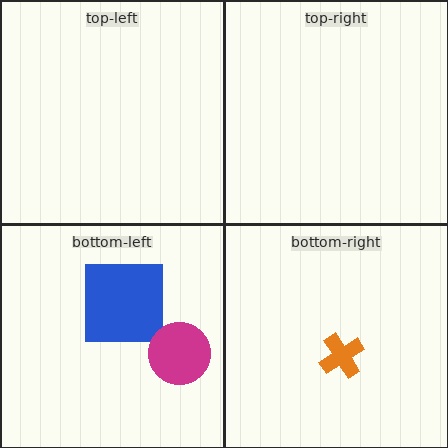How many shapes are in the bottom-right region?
1.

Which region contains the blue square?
The bottom-left region.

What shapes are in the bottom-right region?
The orange cross.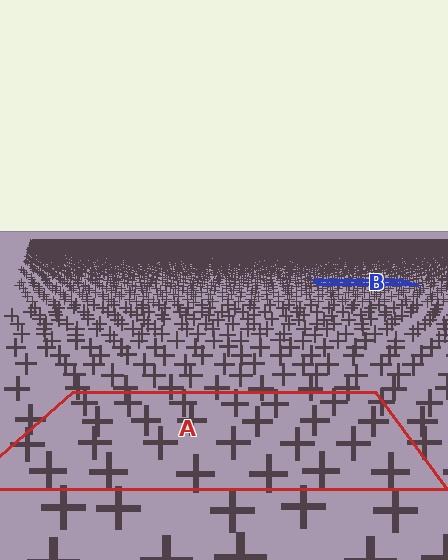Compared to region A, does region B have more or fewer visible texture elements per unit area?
Region B has more texture elements per unit area — they are packed more densely because it is farther away.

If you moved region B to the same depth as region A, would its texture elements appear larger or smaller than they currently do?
They would appear larger. At a closer depth, the same texture elements are projected at a bigger on-screen size.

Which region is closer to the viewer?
Region A is closer. The texture elements there are larger and more spread out.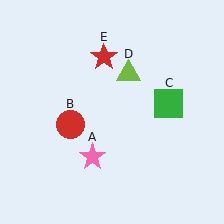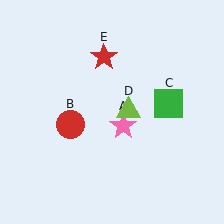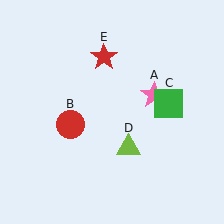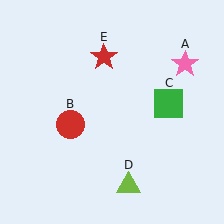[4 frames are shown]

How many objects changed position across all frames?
2 objects changed position: pink star (object A), lime triangle (object D).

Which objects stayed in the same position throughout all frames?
Red circle (object B) and green square (object C) and red star (object E) remained stationary.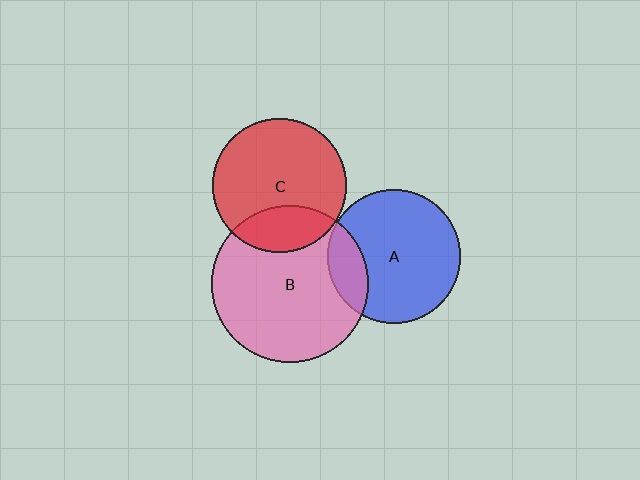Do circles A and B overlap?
Yes.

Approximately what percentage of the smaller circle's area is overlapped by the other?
Approximately 20%.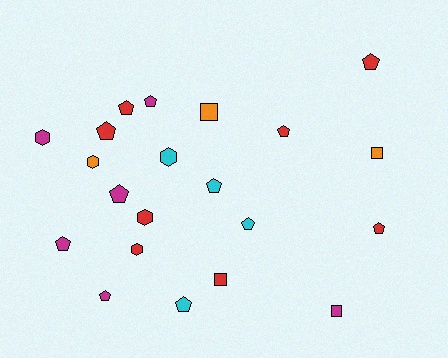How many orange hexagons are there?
There is 1 orange hexagon.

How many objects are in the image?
There are 21 objects.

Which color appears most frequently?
Red, with 8 objects.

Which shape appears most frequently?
Pentagon, with 12 objects.